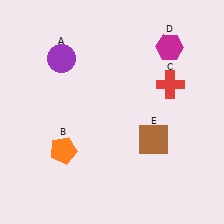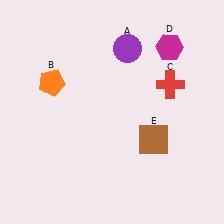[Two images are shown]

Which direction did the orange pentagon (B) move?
The orange pentagon (B) moved up.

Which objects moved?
The objects that moved are: the purple circle (A), the orange pentagon (B).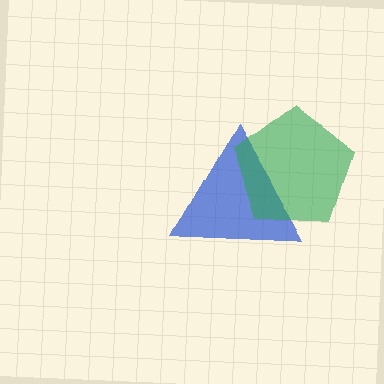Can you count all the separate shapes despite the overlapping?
Yes, there are 2 separate shapes.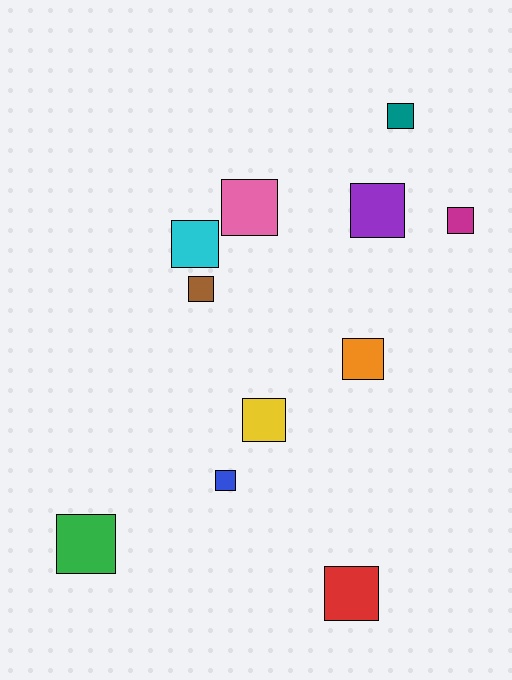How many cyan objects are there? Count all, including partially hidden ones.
There is 1 cyan object.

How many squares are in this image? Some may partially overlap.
There are 11 squares.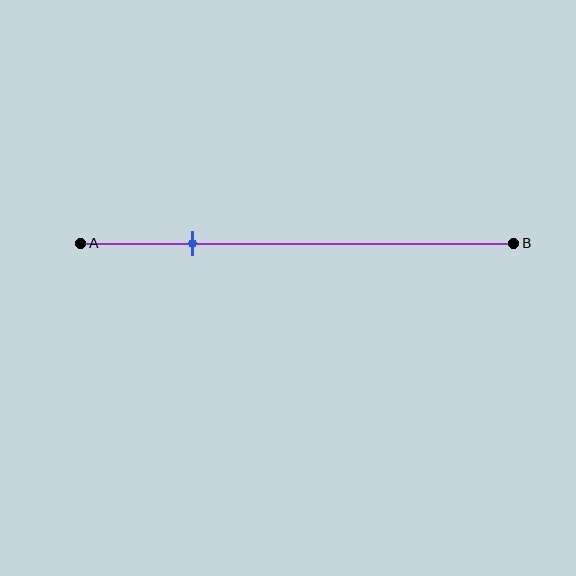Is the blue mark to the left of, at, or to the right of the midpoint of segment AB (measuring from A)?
The blue mark is to the left of the midpoint of segment AB.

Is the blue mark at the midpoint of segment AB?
No, the mark is at about 25% from A, not at the 50% midpoint.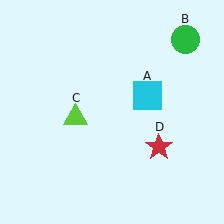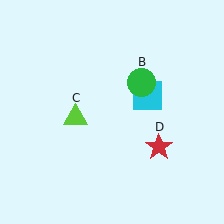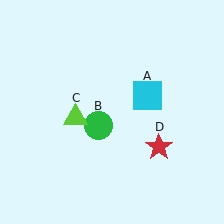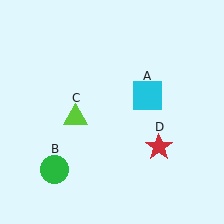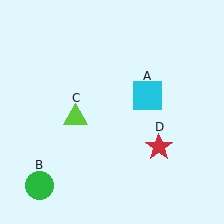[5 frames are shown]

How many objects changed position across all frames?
1 object changed position: green circle (object B).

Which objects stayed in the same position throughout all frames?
Cyan square (object A) and lime triangle (object C) and red star (object D) remained stationary.